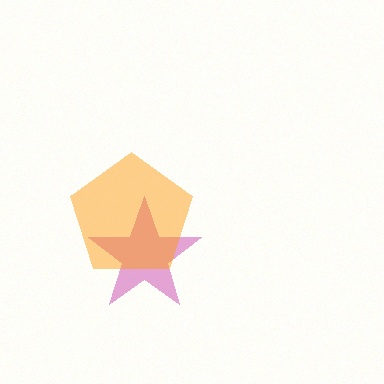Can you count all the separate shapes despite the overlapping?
Yes, there are 2 separate shapes.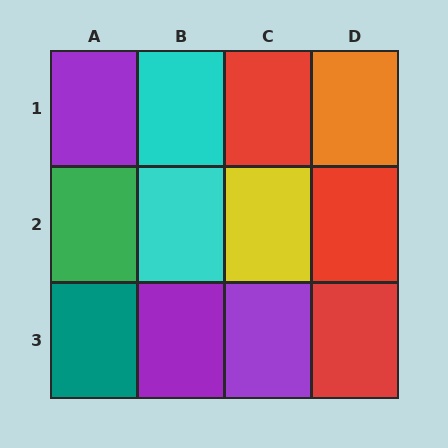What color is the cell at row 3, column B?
Purple.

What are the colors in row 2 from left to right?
Green, cyan, yellow, red.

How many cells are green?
1 cell is green.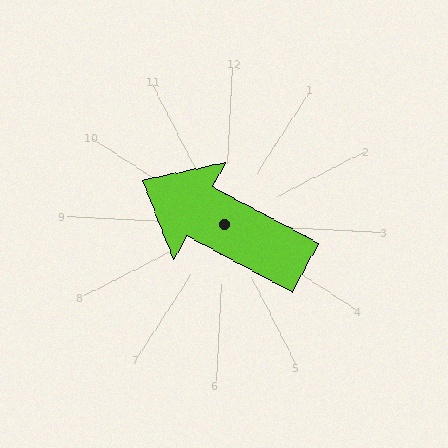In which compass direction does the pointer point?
Northwest.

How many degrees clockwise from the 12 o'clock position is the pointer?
Approximately 295 degrees.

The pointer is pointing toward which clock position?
Roughly 10 o'clock.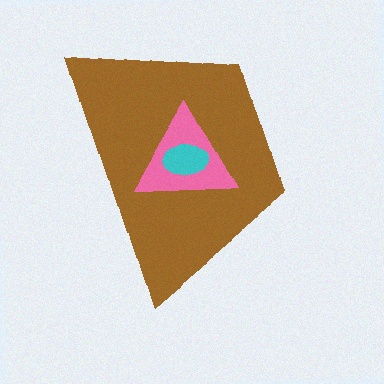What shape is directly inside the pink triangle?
The cyan ellipse.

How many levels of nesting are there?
3.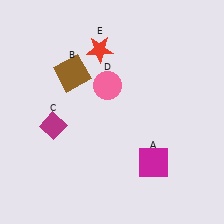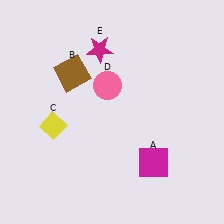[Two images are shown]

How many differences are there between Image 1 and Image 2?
There are 2 differences between the two images.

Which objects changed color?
C changed from magenta to yellow. E changed from red to magenta.